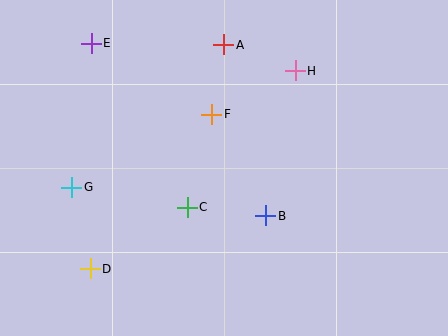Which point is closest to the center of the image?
Point C at (187, 207) is closest to the center.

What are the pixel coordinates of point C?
Point C is at (187, 207).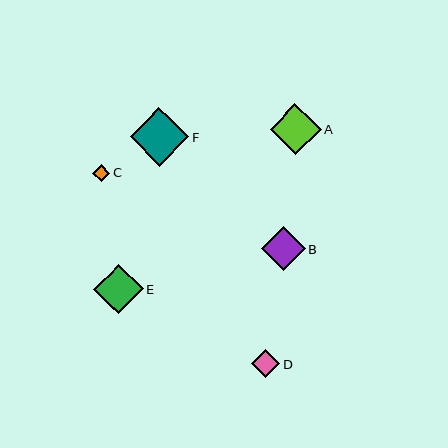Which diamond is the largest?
Diamond F is the largest with a size of approximately 58 pixels.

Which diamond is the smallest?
Diamond C is the smallest with a size of approximately 17 pixels.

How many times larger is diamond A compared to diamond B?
Diamond A is approximately 1.2 times the size of diamond B.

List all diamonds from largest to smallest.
From largest to smallest: F, A, E, B, D, C.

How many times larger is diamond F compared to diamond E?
Diamond F is approximately 1.2 times the size of diamond E.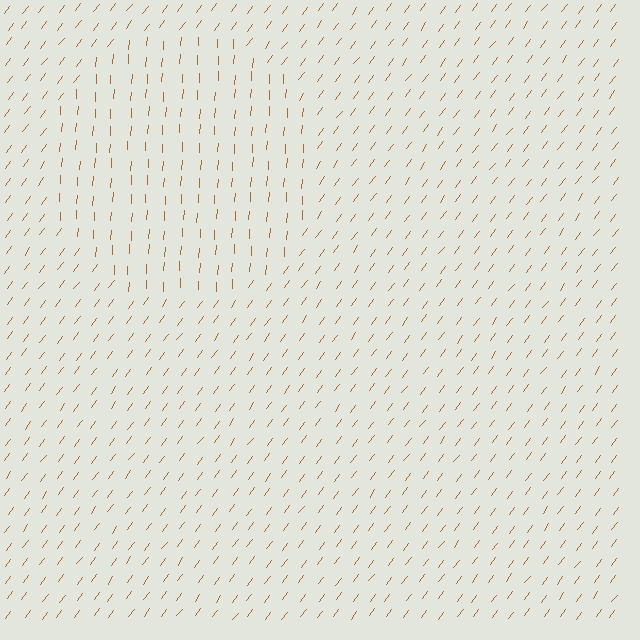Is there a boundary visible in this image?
Yes, there is a texture boundary formed by a change in line orientation.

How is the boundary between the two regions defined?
The boundary is defined purely by a change in line orientation (approximately 33 degrees difference). All lines are the same color and thickness.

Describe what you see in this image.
The image is filled with small brown line segments. A circle region in the image has lines oriented differently from the surrounding lines, creating a visible texture boundary.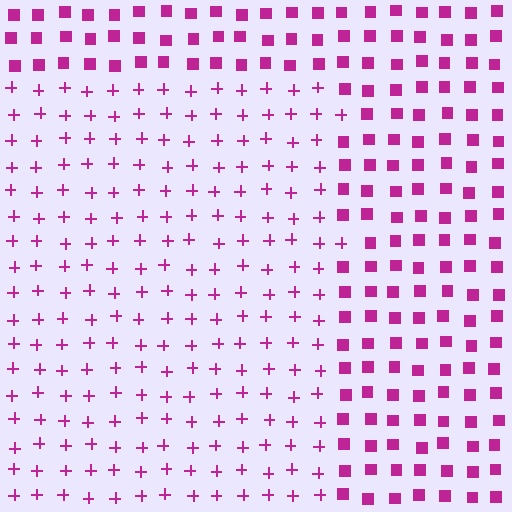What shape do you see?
I see a rectangle.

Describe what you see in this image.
The image is filled with small magenta elements arranged in a uniform grid. A rectangle-shaped region contains plus signs, while the surrounding area contains squares. The boundary is defined purely by the change in element shape.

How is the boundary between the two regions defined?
The boundary is defined by a change in element shape: plus signs inside vs. squares outside. All elements share the same color and spacing.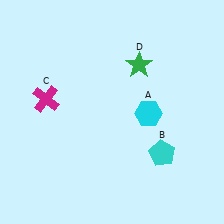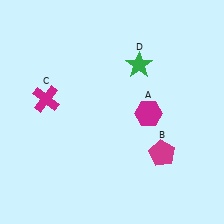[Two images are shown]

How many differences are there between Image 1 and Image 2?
There are 2 differences between the two images.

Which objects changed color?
A changed from cyan to magenta. B changed from cyan to magenta.